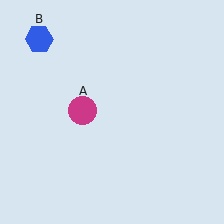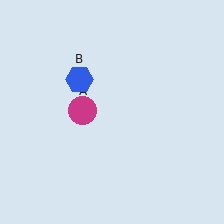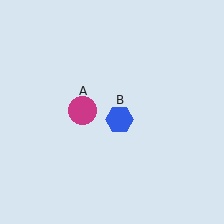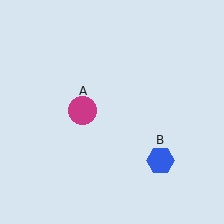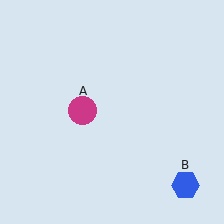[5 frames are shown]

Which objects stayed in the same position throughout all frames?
Magenta circle (object A) remained stationary.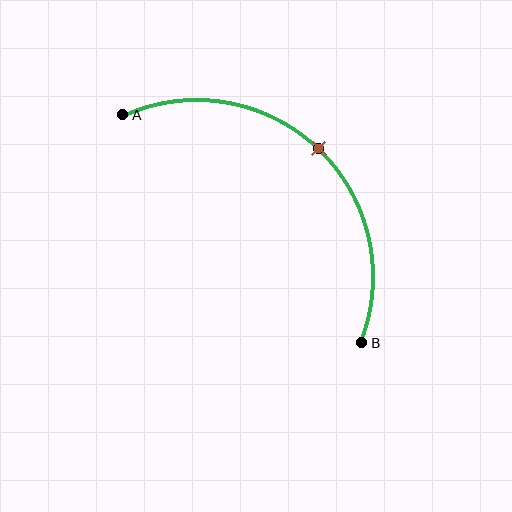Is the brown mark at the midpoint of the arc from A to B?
Yes. The brown mark lies on the arc at equal arc-length from both A and B — it is the arc midpoint.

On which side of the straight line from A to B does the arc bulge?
The arc bulges above and to the right of the straight line connecting A and B.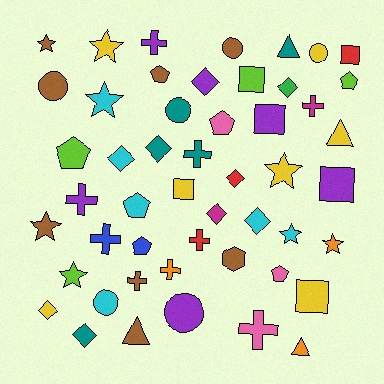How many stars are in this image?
There are 8 stars.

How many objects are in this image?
There are 50 objects.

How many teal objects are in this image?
There are 5 teal objects.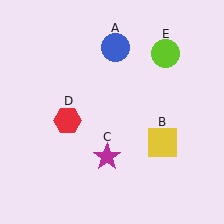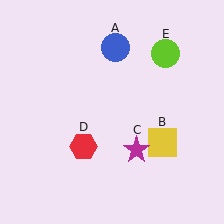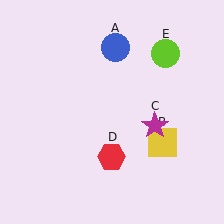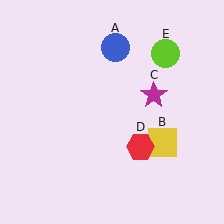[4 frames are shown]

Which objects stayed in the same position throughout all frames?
Blue circle (object A) and yellow square (object B) and lime circle (object E) remained stationary.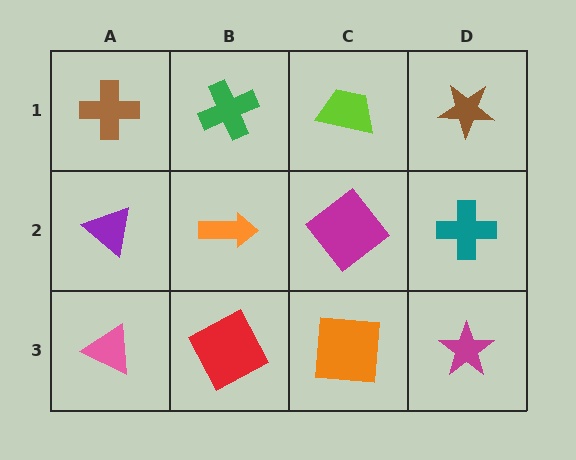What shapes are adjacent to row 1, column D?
A teal cross (row 2, column D), a lime trapezoid (row 1, column C).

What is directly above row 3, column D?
A teal cross.